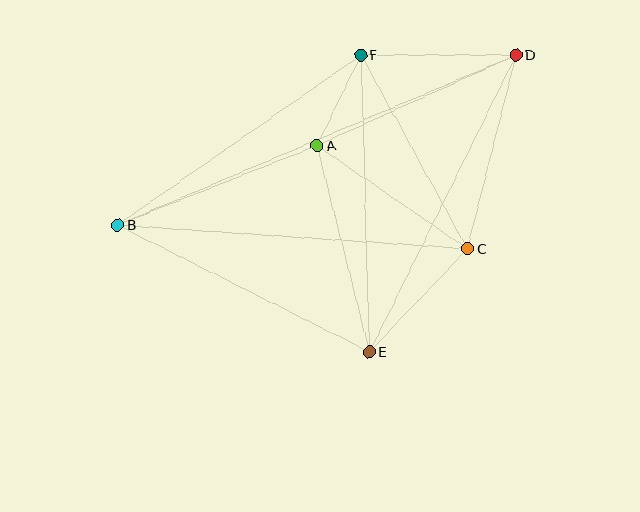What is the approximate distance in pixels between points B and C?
The distance between B and C is approximately 350 pixels.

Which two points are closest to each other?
Points A and F are closest to each other.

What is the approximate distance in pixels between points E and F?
The distance between E and F is approximately 297 pixels.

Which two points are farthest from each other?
Points B and D are farthest from each other.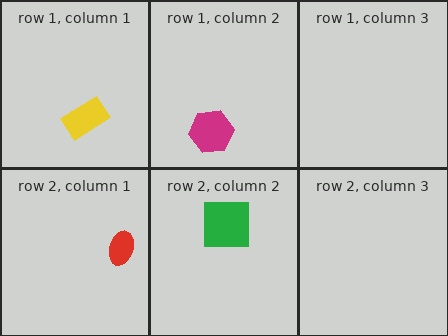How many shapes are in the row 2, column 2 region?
1.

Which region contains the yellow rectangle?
The row 1, column 1 region.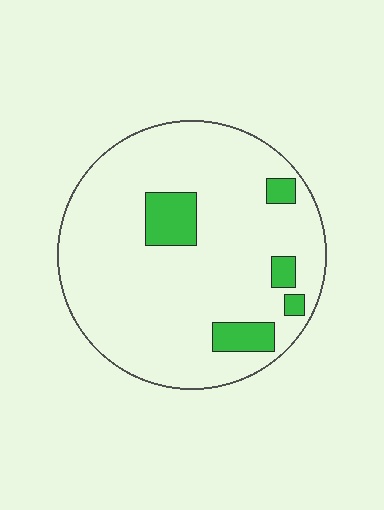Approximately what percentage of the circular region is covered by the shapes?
Approximately 10%.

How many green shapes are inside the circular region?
5.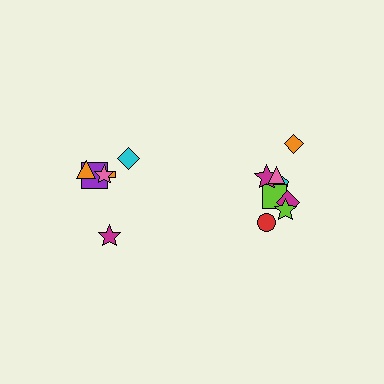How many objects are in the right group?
There are 8 objects.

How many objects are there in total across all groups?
There are 14 objects.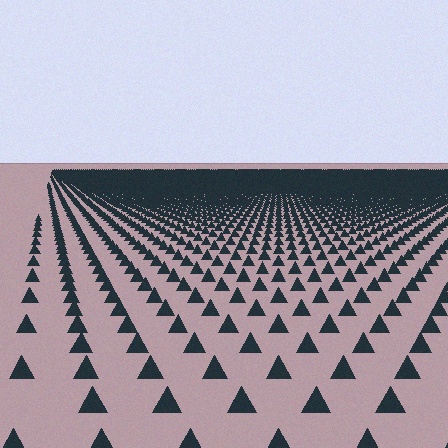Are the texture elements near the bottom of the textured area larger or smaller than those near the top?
Larger. Near the bottom, elements are closer to the viewer and appear at a bigger on-screen size.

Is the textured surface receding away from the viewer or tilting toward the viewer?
The surface is receding away from the viewer. Texture elements get smaller and denser toward the top.